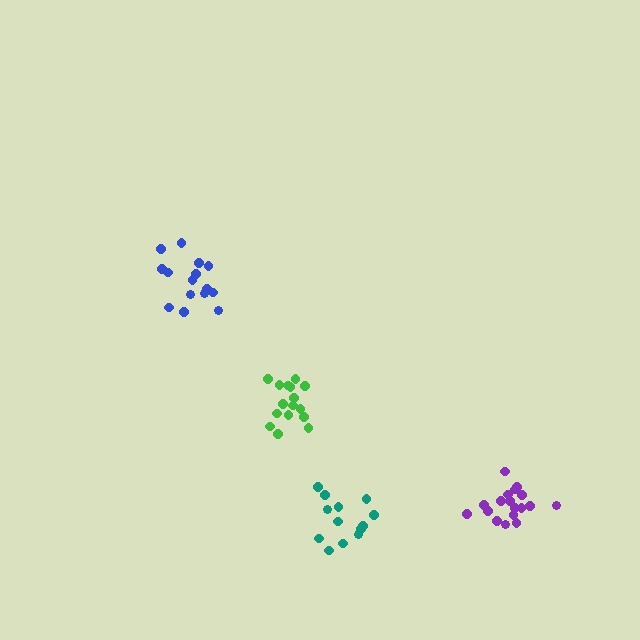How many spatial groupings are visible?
There are 4 spatial groupings.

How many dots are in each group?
Group 1: 15 dots, Group 2: 13 dots, Group 3: 18 dots, Group 4: 16 dots (62 total).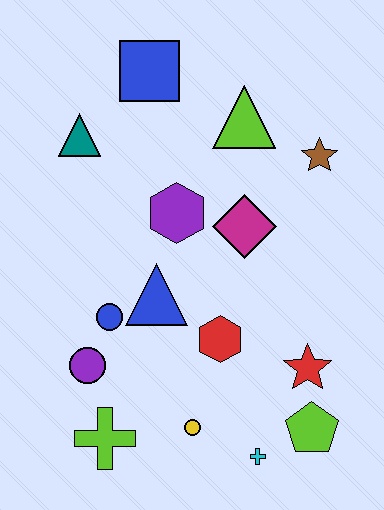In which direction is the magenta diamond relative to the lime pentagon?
The magenta diamond is above the lime pentagon.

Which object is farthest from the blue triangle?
The blue square is farthest from the blue triangle.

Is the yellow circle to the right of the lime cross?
Yes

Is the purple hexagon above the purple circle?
Yes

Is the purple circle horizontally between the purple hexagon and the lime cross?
No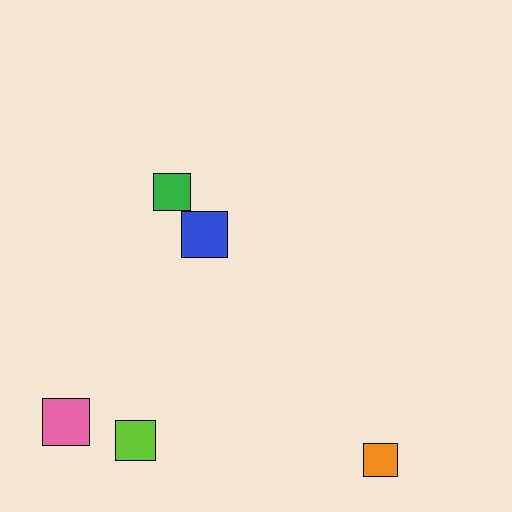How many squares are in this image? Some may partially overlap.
There are 5 squares.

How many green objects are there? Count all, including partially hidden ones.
There is 1 green object.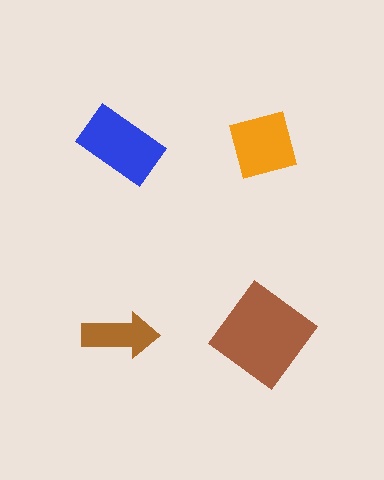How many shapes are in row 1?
2 shapes.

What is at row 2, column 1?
A brown arrow.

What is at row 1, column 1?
A blue rectangle.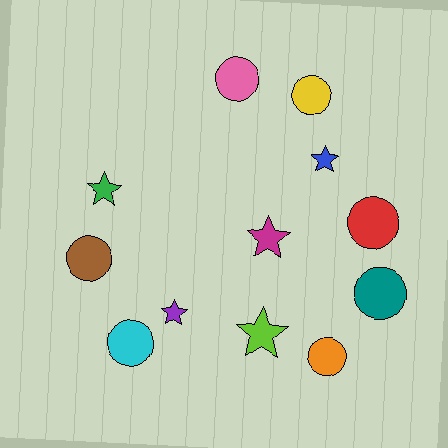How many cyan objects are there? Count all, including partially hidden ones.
There is 1 cyan object.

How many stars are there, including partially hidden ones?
There are 5 stars.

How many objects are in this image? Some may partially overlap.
There are 12 objects.